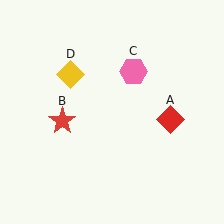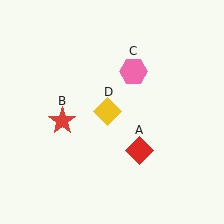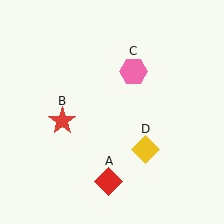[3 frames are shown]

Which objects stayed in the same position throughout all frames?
Red star (object B) and pink hexagon (object C) remained stationary.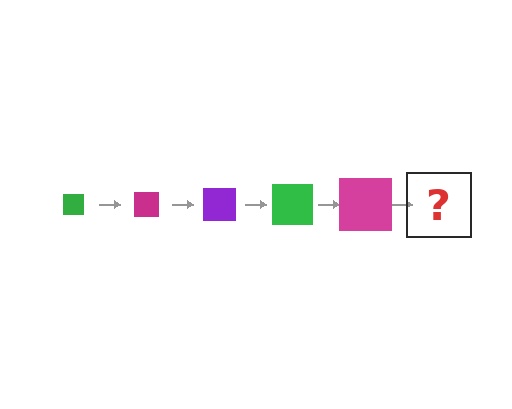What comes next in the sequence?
The next element should be a purple square, larger than the previous one.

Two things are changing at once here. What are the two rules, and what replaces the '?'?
The two rules are that the square grows larger each step and the color cycles through green, magenta, and purple. The '?' should be a purple square, larger than the previous one.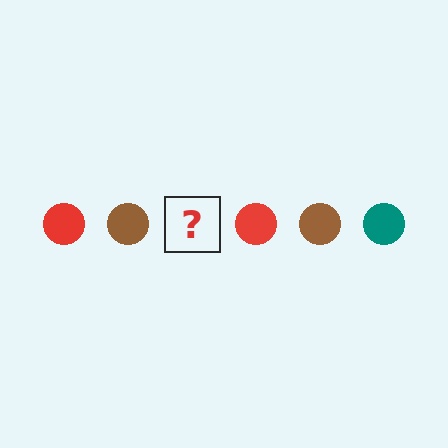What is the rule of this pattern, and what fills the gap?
The rule is that the pattern cycles through red, brown, teal circles. The gap should be filled with a teal circle.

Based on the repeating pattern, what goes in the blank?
The blank should be a teal circle.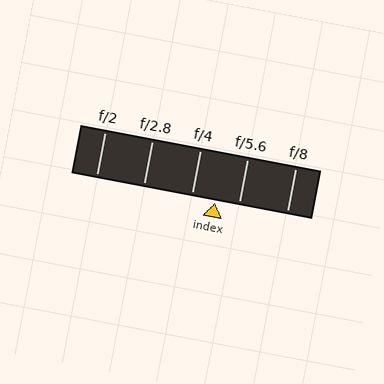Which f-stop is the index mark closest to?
The index mark is closest to f/5.6.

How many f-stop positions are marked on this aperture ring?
There are 5 f-stop positions marked.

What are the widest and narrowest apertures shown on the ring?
The widest aperture shown is f/2 and the narrowest is f/8.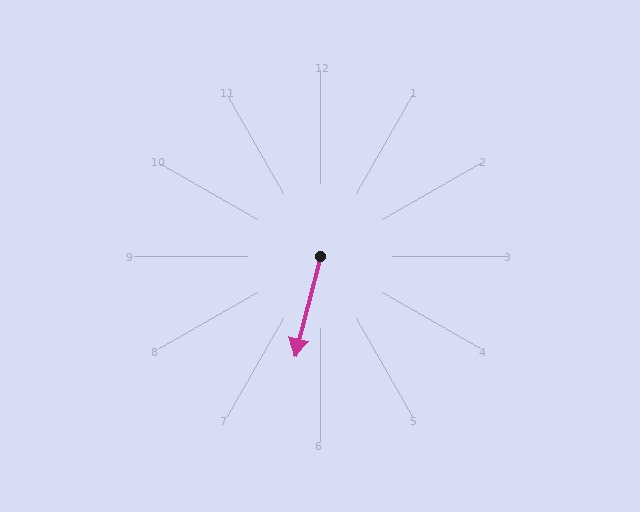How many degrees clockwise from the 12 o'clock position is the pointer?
Approximately 194 degrees.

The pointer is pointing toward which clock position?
Roughly 6 o'clock.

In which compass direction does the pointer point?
South.